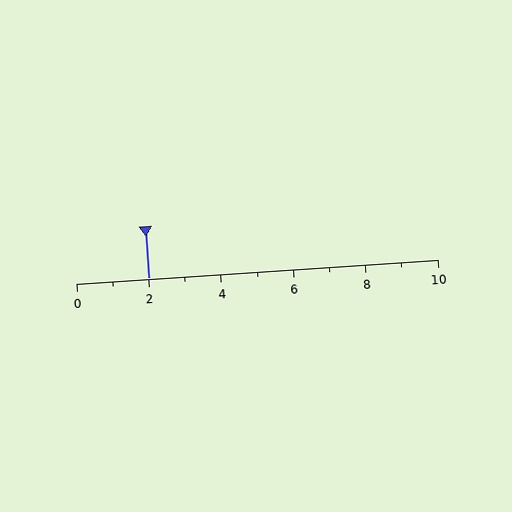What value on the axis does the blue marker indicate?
The marker indicates approximately 2.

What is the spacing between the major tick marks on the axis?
The major ticks are spaced 2 apart.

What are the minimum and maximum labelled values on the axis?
The axis runs from 0 to 10.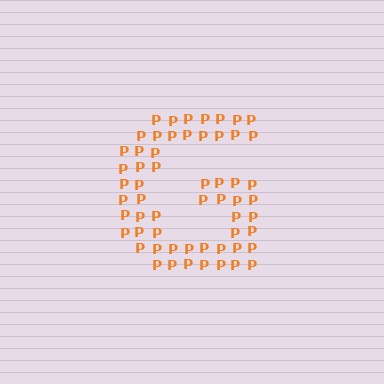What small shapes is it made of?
It is made of small letter P's.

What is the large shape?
The large shape is the letter G.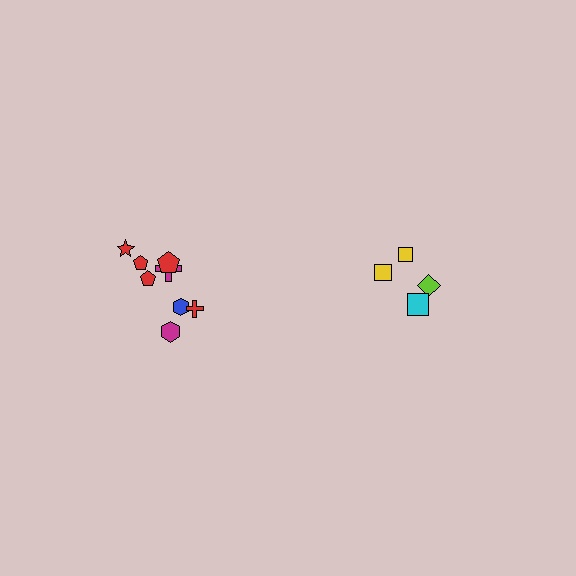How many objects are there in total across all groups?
There are 12 objects.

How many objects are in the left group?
There are 8 objects.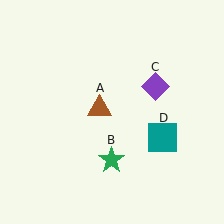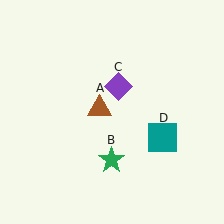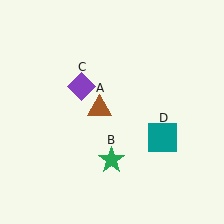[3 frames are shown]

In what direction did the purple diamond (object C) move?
The purple diamond (object C) moved left.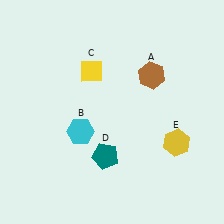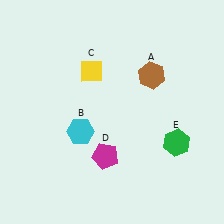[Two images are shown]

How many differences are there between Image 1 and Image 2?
There are 2 differences between the two images.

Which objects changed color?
D changed from teal to magenta. E changed from yellow to green.